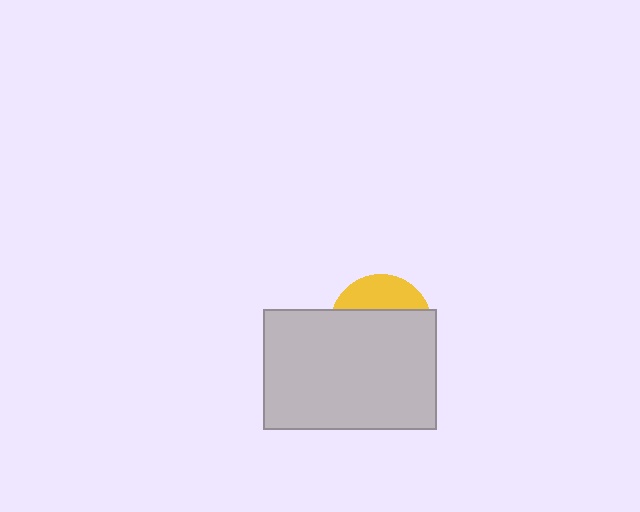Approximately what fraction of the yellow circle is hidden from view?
Roughly 69% of the yellow circle is hidden behind the light gray rectangle.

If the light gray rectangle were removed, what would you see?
You would see the complete yellow circle.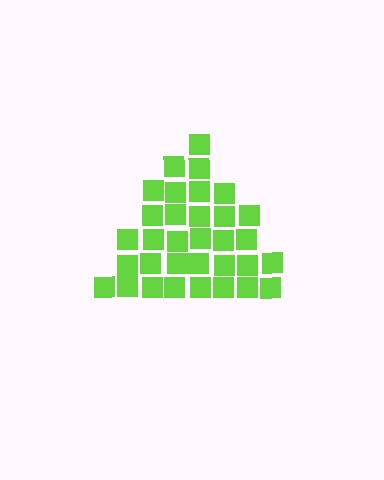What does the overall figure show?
The overall figure shows a triangle.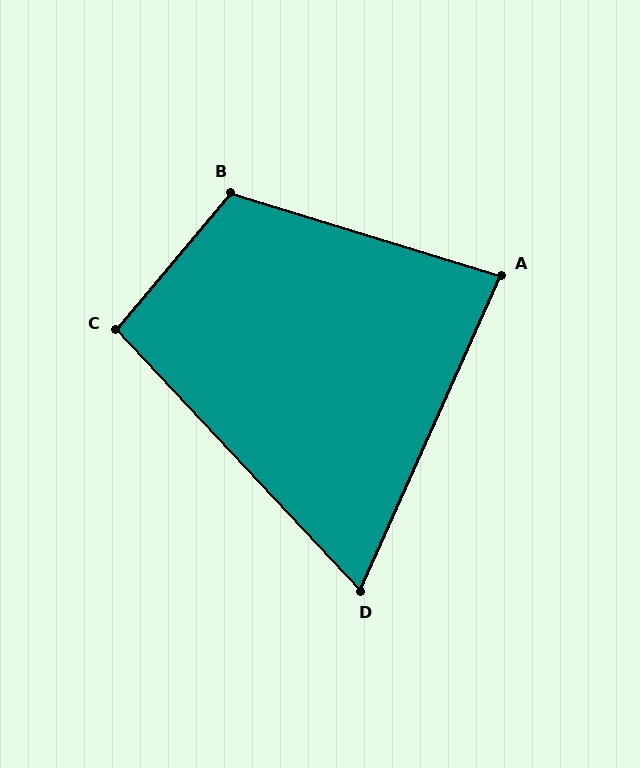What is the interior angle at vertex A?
Approximately 83 degrees (acute).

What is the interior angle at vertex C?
Approximately 97 degrees (obtuse).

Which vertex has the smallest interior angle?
D, at approximately 67 degrees.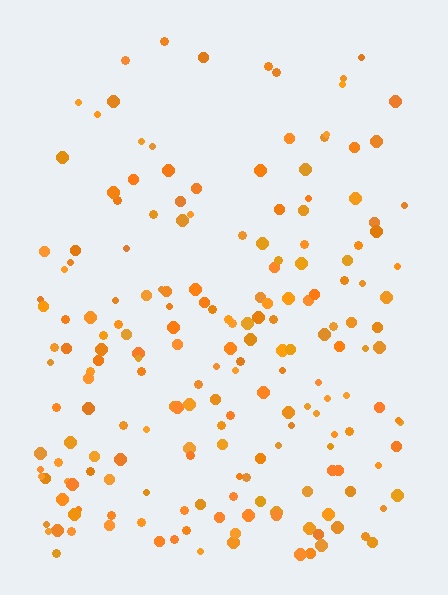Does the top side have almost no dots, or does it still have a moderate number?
Still a moderate number, just noticeably fewer than the bottom.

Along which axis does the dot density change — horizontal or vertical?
Vertical.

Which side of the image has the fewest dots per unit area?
The top.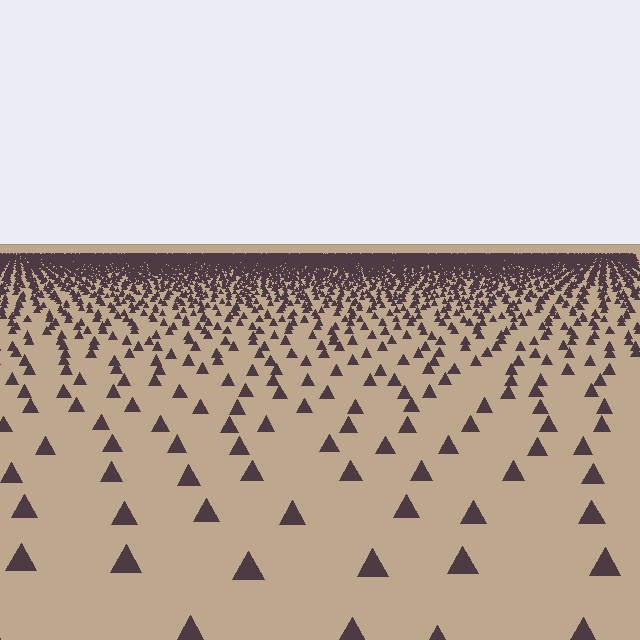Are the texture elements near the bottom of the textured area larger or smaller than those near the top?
Larger. Near the bottom, elements are closer to the viewer and appear at a bigger on-screen size.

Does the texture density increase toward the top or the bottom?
Density increases toward the top.